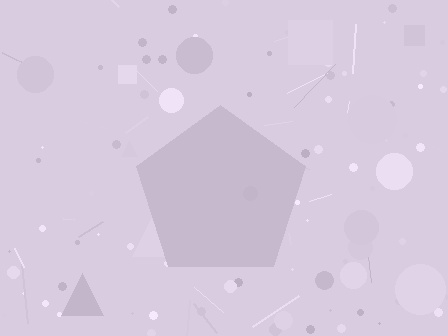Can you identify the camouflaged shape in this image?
The camouflaged shape is a pentagon.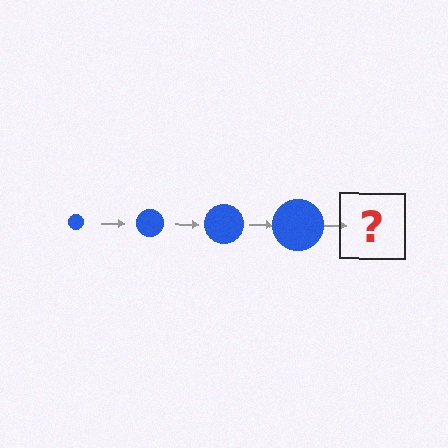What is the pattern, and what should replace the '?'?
The pattern is that the circle gets progressively larger each step. The '?' should be a blue circle, larger than the previous one.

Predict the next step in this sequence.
The next step is a blue circle, larger than the previous one.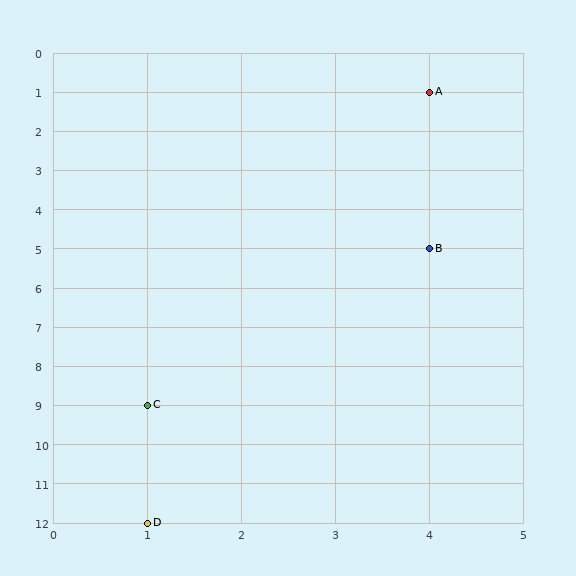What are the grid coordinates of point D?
Point D is at grid coordinates (1, 12).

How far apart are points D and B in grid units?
Points D and B are 3 columns and 7 rows apart (about 7.6 grid units diagonally).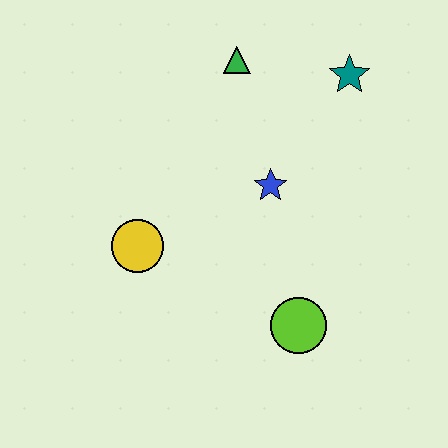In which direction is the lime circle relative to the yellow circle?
The lime circle is to the right of the yellow circle.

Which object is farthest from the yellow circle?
The teal star is farthest from the yellow circle.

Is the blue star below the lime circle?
No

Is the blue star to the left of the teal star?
Yes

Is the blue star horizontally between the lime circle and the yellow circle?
Yes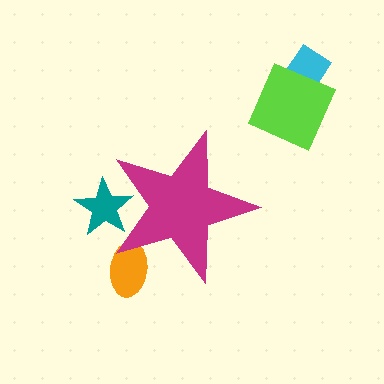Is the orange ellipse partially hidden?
Yes, the orange ellipse is partially hidden behind the magenta star.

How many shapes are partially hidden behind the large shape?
2 shapes are partially hidden.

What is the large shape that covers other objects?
A magenta star.